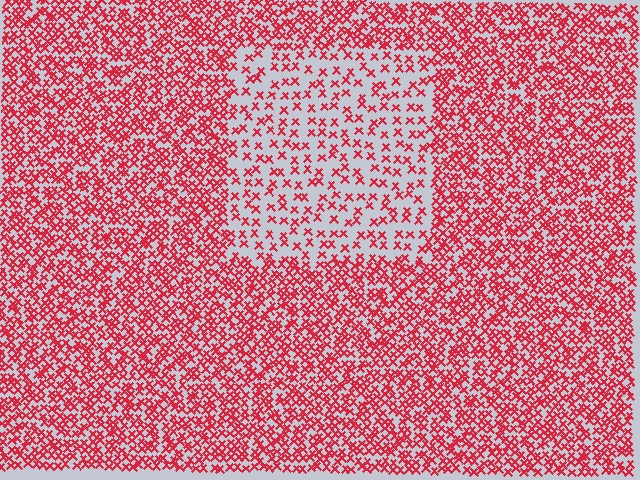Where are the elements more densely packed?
The elements are more densely packed outside the rectangle boundary.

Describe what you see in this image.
The image contains small red elements arranged at two different densities. A rectangle-shaped region is visible where the elements are less densely packed than the surrounding area.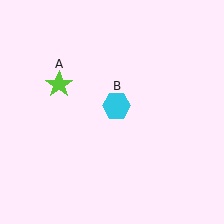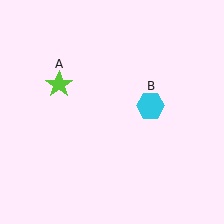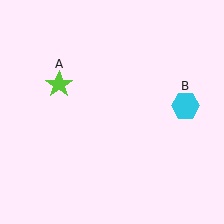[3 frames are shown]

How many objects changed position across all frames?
1 object changed position: cyan hexagon (object B).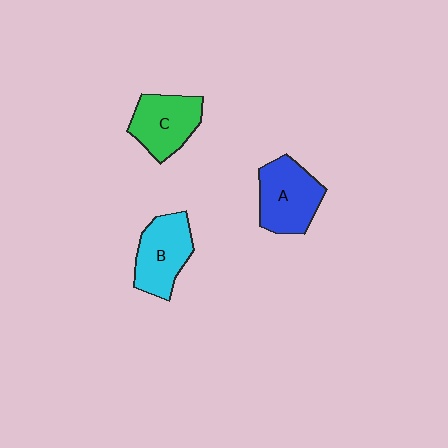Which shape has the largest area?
Shape A (blue).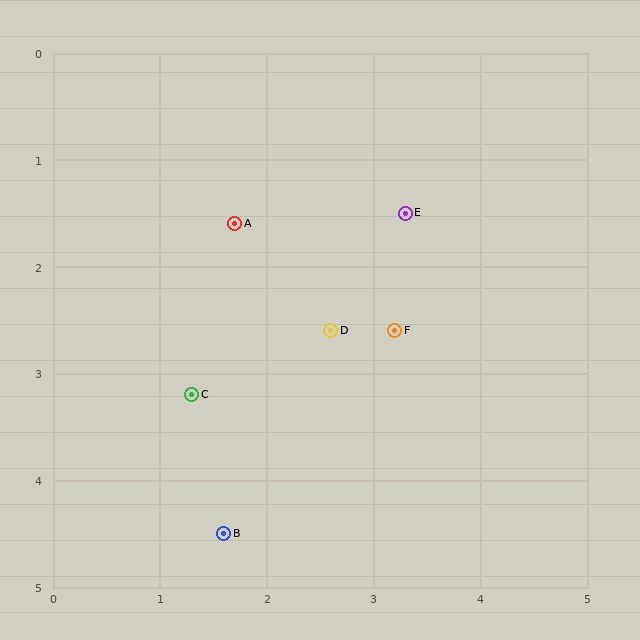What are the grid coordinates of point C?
Point C is at approximately (1.3, 3.2).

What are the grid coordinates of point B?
Point B is at approximately (1.6, 4.5).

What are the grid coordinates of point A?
Point A is at approximately (1.7, 1.6).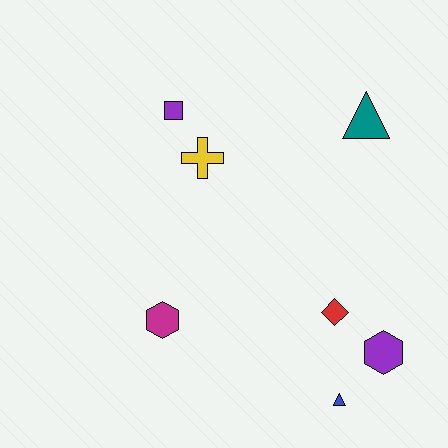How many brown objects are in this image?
There are no brown objects.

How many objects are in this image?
There are 7 objects.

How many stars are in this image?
There are no stars.